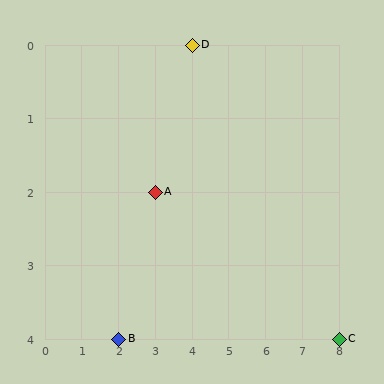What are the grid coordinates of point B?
Point B is at grid coordinates (2, 4).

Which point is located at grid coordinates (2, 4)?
Point B is at (2, 4).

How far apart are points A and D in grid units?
Points A and D are 1 column and 2 rows apart (about 2.2 grid units diagonally).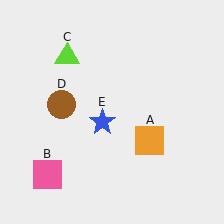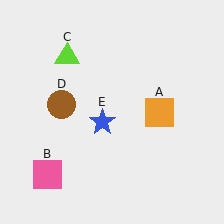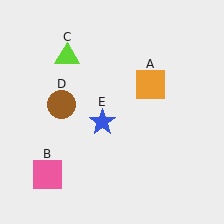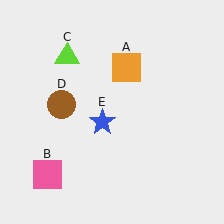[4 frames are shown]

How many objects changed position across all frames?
1 object changed position: orange square (object A).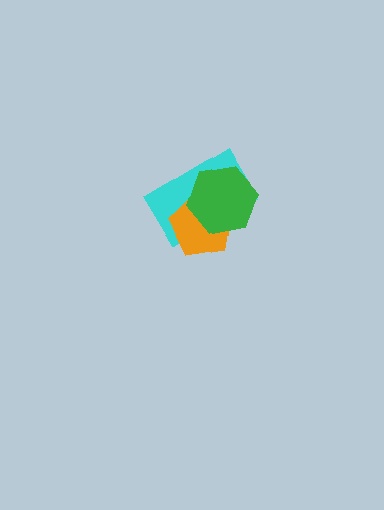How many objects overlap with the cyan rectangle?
2 objects overlap with the cyan rectangle.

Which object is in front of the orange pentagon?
The green hexagon is in front of the orange pentagon.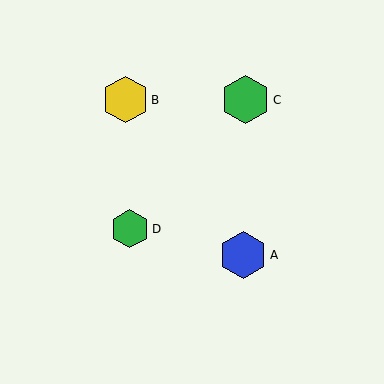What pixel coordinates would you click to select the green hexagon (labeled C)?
Click at (246, 100) to select the green hexagon C.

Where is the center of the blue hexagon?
The center of the blue hexagon is at (243, 255).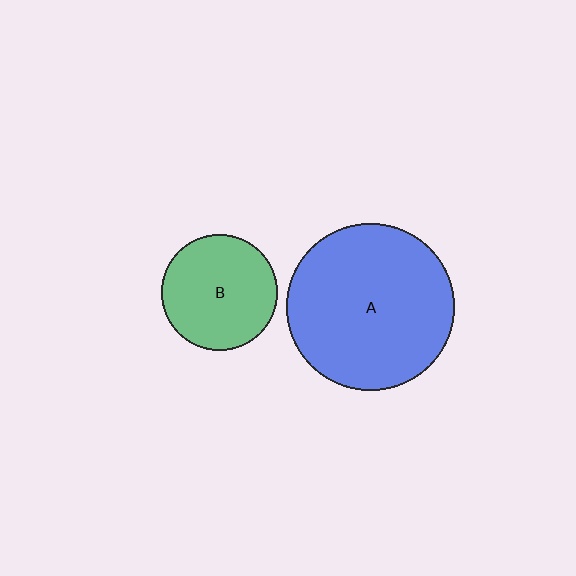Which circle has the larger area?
Circle A (blue).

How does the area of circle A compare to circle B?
Approximately 2.1 times.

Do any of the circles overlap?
No, none of the circles overlap.